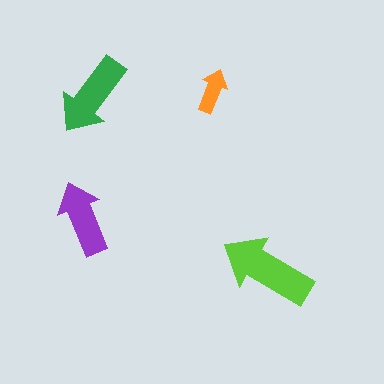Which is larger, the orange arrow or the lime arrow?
The lime one.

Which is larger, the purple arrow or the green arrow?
The green one.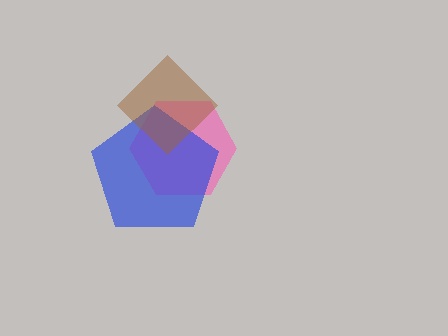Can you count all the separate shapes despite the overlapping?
Yes, there are 3 separate shapes.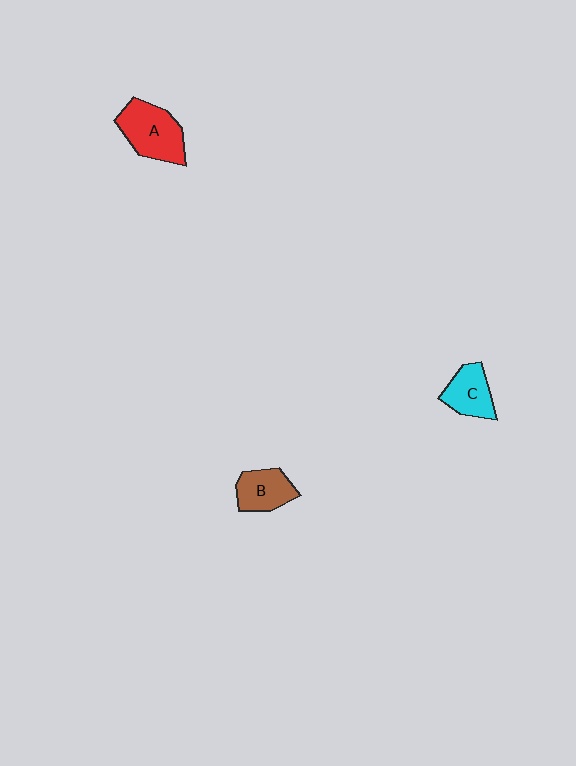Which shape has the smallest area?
Shape B (brown).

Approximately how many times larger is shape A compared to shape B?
Approximately 1.4 times.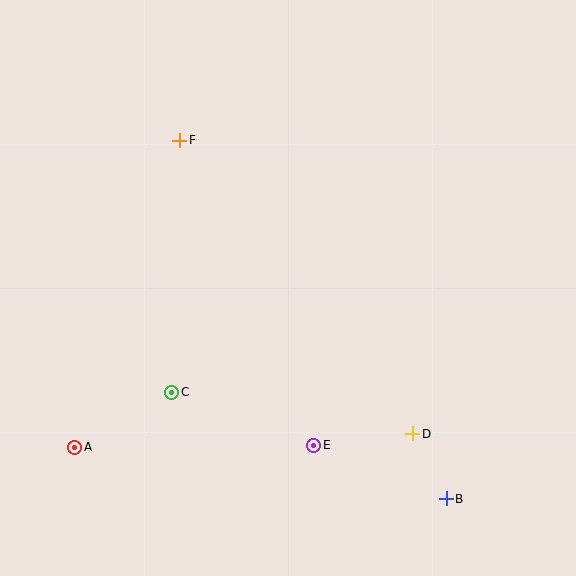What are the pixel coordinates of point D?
Point D is at (413, 434).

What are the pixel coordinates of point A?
Point A is at (75, 447).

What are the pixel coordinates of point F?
Point F is at (180, 140).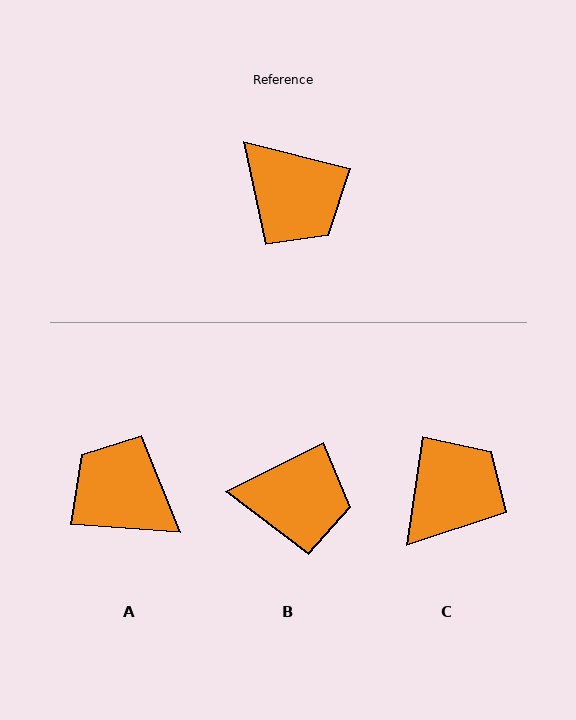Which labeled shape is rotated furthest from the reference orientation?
A, about 170 degrees away.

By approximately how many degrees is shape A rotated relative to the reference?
Approximately 170 degrees clockwise.